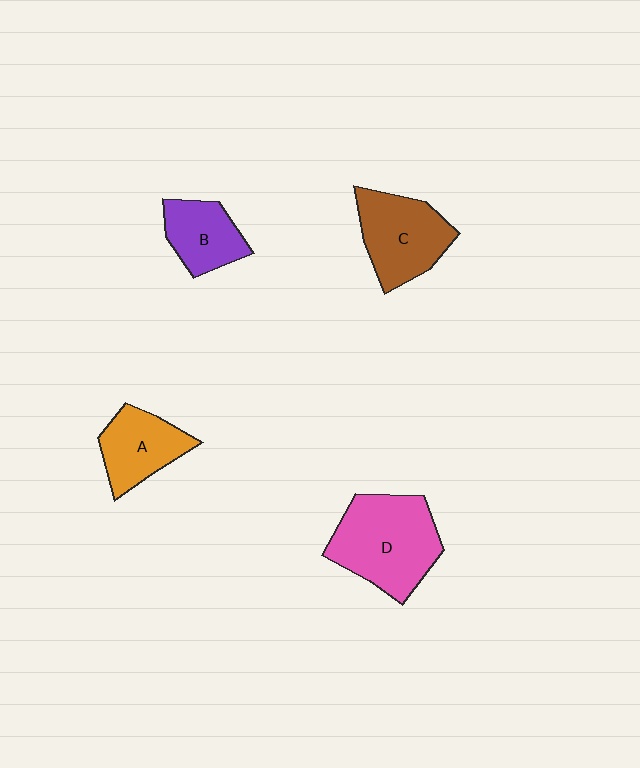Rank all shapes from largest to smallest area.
From largest to smallest: D (pink), C (brown), A (orange), B (purple).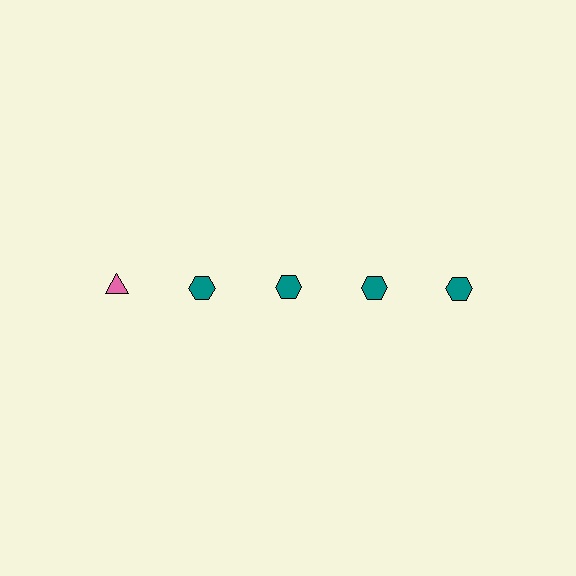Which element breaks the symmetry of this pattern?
The pink triangle in the top row, leftmost column breaks the symmetry. All other shapes are teal hexagons.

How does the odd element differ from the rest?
It differs in both color (pink instead of teal) and shape (triangle instead of hexagon).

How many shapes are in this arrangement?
There are 5 shapes arranged in a grid pattern.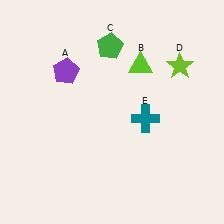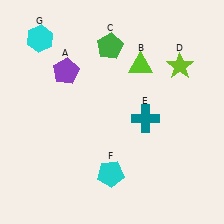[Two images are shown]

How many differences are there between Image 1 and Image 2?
There are 2 differences between the two images.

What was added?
A cyan pentagon (F), a cyan hexagon (G) were added in Image 2.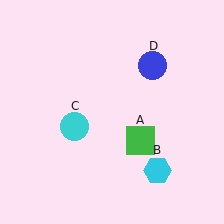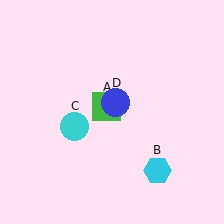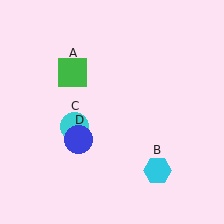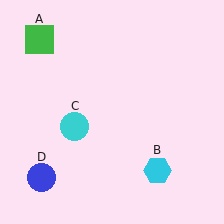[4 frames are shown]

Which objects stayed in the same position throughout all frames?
Cyan hexagon (object B) and cyan circle (object C) remained stationary.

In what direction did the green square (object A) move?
The green square (object A) moved up and to the left.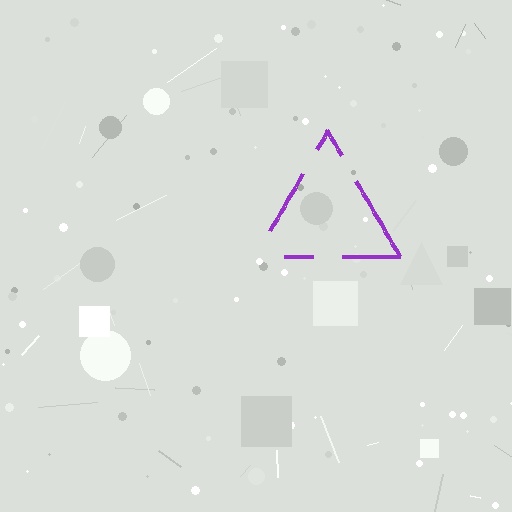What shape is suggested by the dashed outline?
The dashed outline suggests a triangle.